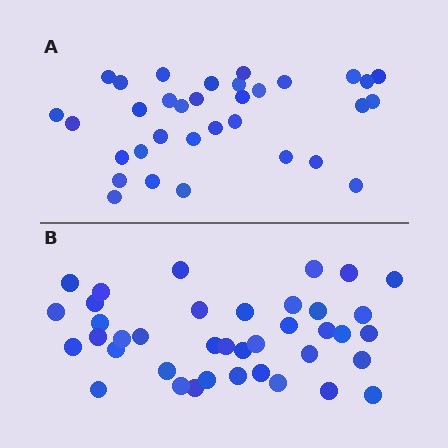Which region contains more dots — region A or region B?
Region B (the bottom region) has more dots.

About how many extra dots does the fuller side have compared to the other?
Region B has about 6 more dots than region A.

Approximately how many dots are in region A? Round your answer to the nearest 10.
About 30 dots. (The exact count is 33, which rounds to 30.)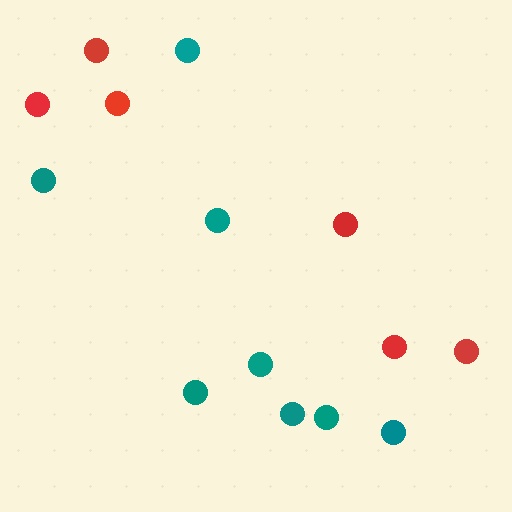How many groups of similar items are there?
There are 2 groups: one group of red circles (6) and one group of teal circles (8).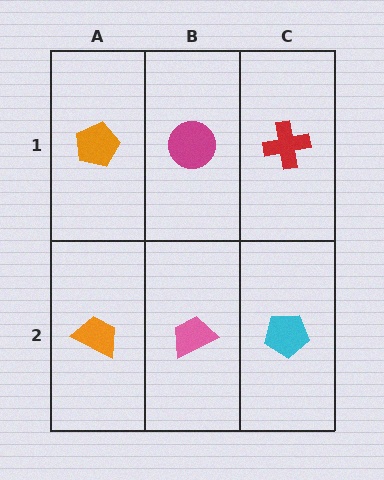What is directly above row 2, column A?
An orange pentagon.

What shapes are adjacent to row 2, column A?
An orange pentagon (row 1, column A), a pink trapezoid (row 2, column B).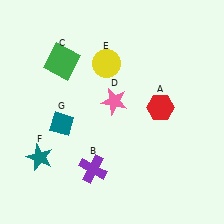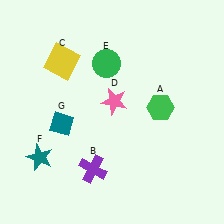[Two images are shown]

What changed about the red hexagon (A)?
In Image 1, A is red. In Image 2, it changed to green.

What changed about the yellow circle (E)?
In Image 1, E is yellow. In Image 2, it changed to green.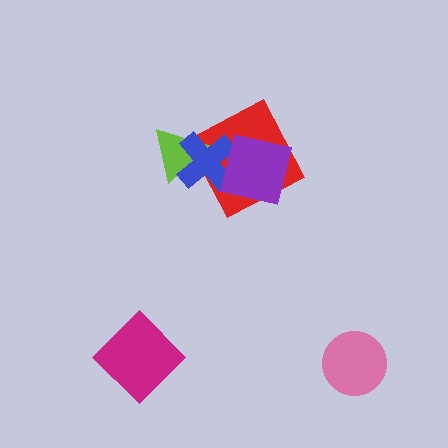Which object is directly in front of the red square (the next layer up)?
The lime triangle is directly in front of the red square.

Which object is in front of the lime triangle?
The blue cross is in front of the lime triangle.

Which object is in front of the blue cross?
The purple square is in front of the blue cross.